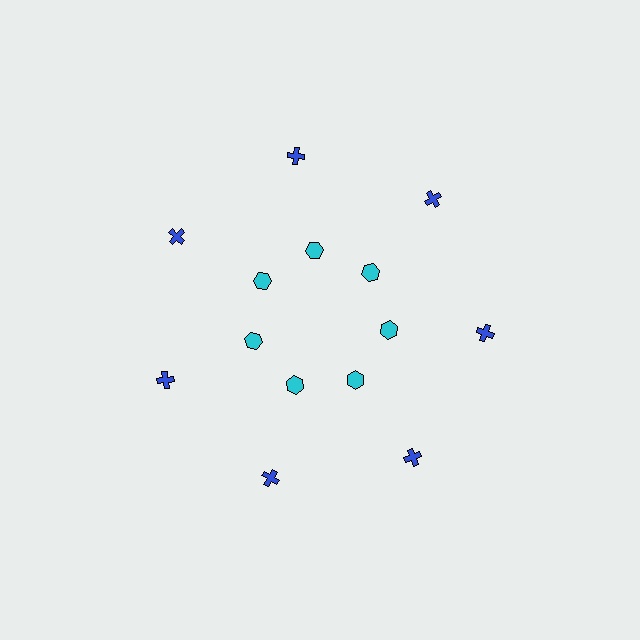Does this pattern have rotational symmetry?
Yes, this pattern has 7-fold rotational symmetry. It looks the same after rotating 51 degrees around the center.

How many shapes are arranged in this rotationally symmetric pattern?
There are 14 shapes, arranged in 7 groups of 2.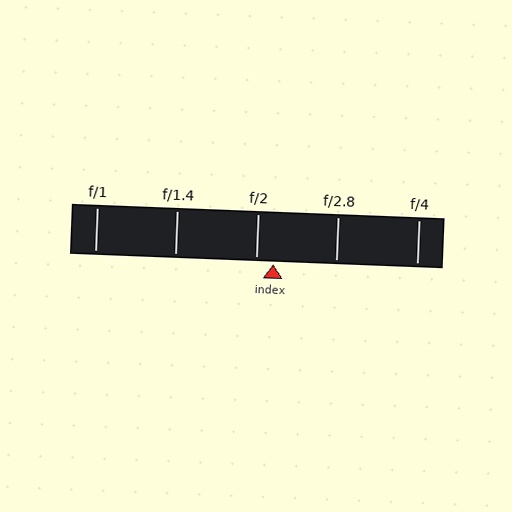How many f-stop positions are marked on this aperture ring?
There are 5 f-stop positions marked.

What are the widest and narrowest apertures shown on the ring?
The widest aperture shown is f/1 and the narrowest is f/4.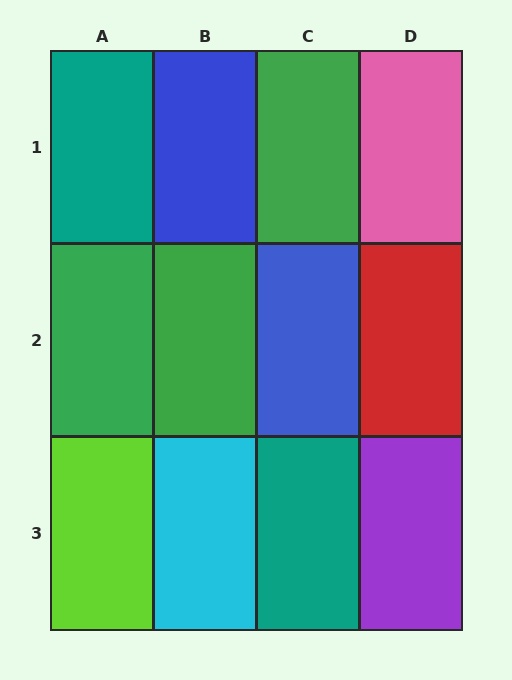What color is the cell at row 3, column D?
Purple.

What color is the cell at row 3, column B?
Cyan.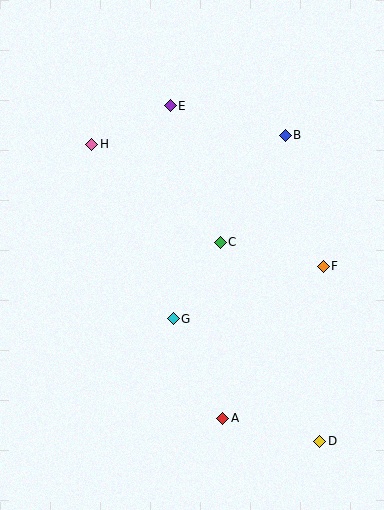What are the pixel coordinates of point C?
Point C is at (220, 242).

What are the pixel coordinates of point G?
Point G is at (173, 319).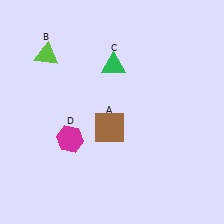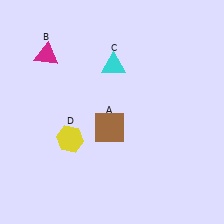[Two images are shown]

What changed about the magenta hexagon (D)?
In Image 1, D is magenta. In Image 2, it changed to yellow.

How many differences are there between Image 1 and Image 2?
There are 3 differences between the two images.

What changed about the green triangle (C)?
In Image 1, C is green. In Image 2, it changed to cyan.